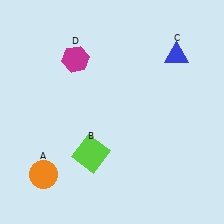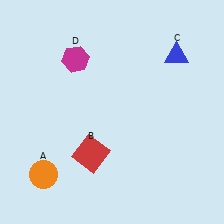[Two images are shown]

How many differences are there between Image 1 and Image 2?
There is 1 difference between the two images.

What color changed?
The square (B) changed from lime in Image 1 to red in Image 2.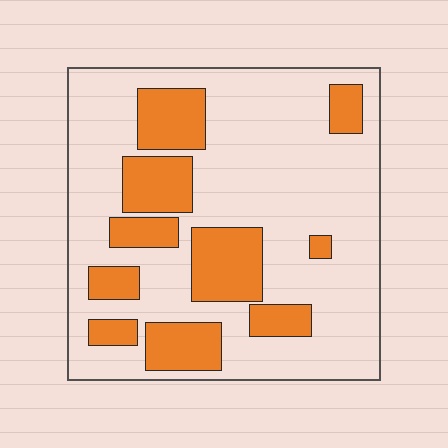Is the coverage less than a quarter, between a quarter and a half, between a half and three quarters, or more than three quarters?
Between a quarter and a half.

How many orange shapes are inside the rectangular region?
10.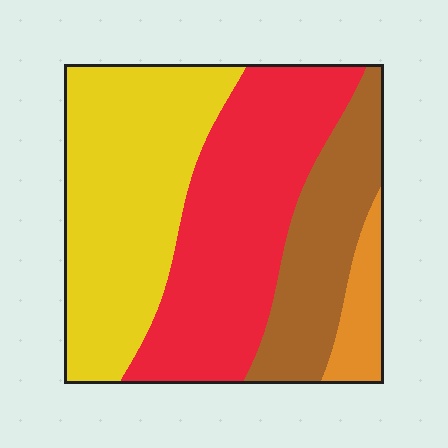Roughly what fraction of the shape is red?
Red covers about 35% of the shape.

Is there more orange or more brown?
Brown.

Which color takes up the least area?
Orange, at roughly 5%.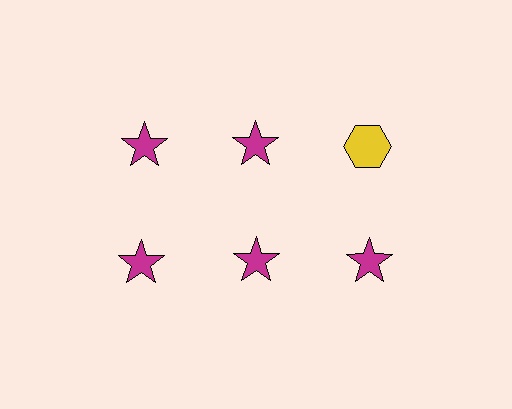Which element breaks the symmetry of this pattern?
The yellow hexagon in the top row, center column breaks the symmetry. All other shapes are magenta stars.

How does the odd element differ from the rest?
It differs in both color (yellow instead of magenta) and shape (hexagon instead of star).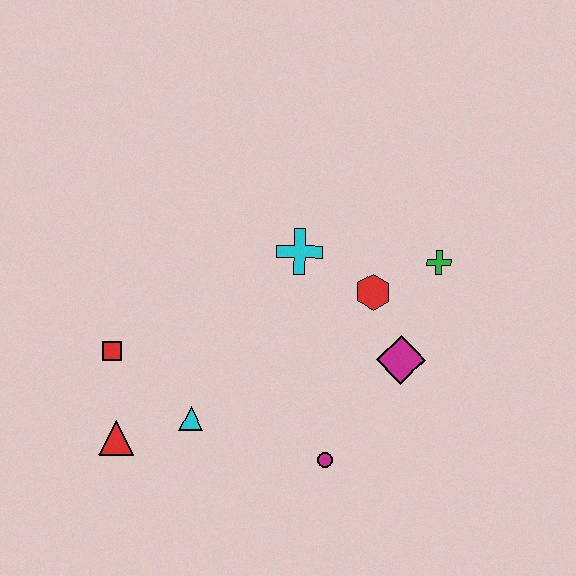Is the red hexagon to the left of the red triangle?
No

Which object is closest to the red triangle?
The cyan triangle is closest to the red triangle.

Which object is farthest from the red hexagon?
The red triangle is farthest from the red hexagon.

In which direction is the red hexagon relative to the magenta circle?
The red hexagon is above the magenta circle.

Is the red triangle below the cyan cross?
Yes